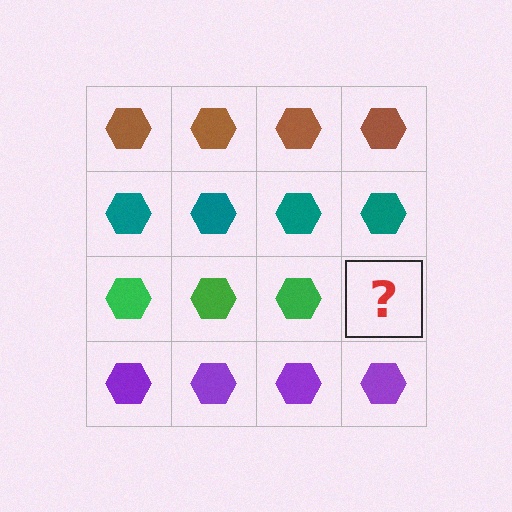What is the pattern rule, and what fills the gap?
The rule is that each row has a consistent color. The gap should be filled with a green hexagon.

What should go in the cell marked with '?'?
The missing cell should contain a green hexagon.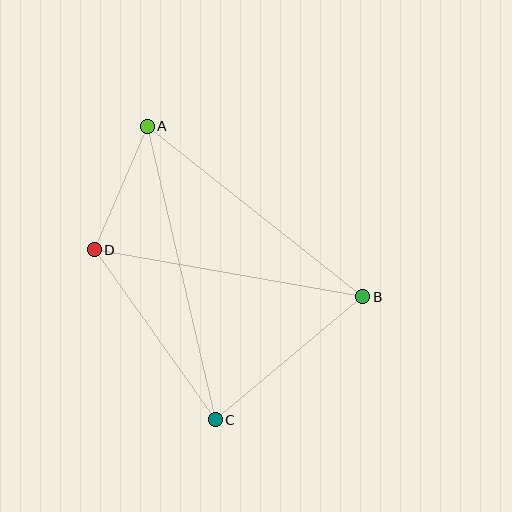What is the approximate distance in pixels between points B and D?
The distance between B and D is approximately 273 pixels.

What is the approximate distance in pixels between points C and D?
The distance between C and D is approximately 209 pixels.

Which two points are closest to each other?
Points A and D are closest to each other.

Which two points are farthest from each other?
Points A and C are farthest from each other.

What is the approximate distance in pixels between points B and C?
The distance between B and C is approximately 192 pixels.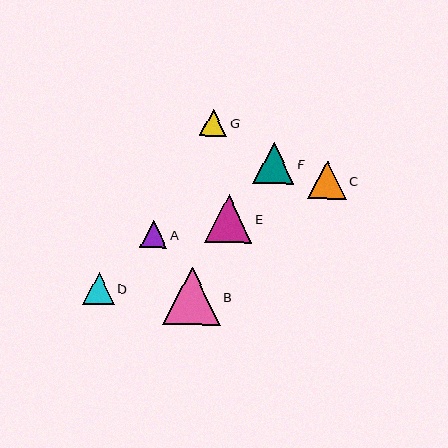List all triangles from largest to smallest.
From largest to smallest: B, E, F, C, D, G, A.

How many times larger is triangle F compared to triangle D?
Triangle F is approximately 1.3 times the size of triangle D.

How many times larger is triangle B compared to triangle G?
Triangle B is approximately 2.1 times the size of triangle G.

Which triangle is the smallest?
Triangle A is the smallest with a size of approximately 27 pixels.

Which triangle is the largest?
Triangle B is the largest with a size of approximately 57 pixels.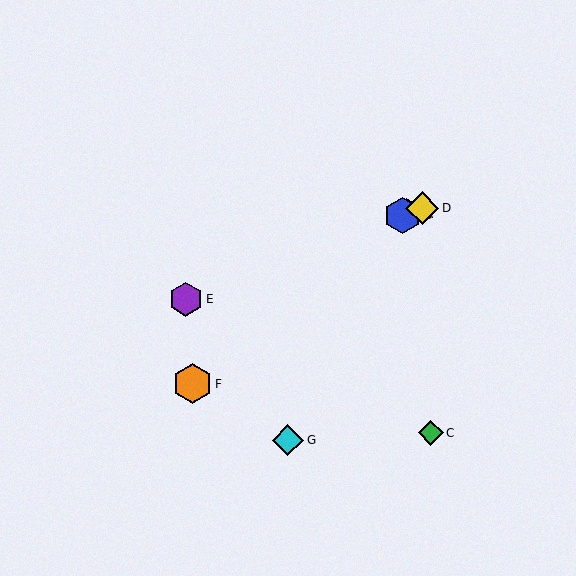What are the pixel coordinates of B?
Object B is at (403, 215).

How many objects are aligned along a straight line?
4 objects (A, B, D, E) are aligned along a straight line.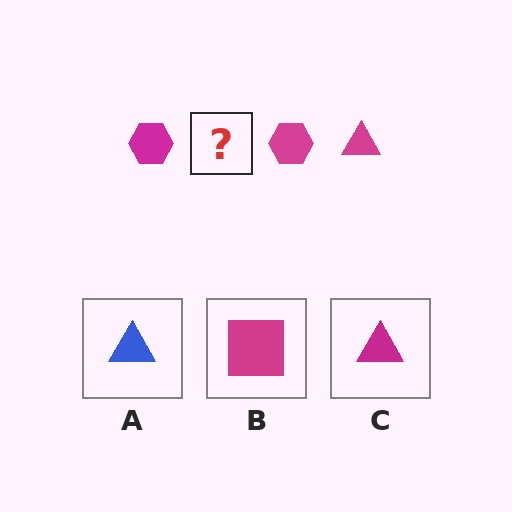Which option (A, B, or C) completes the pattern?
C.